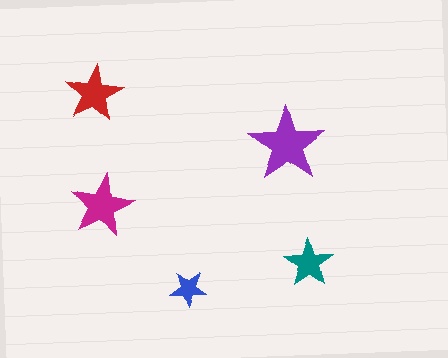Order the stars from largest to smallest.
the purple one, the magenta one, the red one, the teal one, the blue one.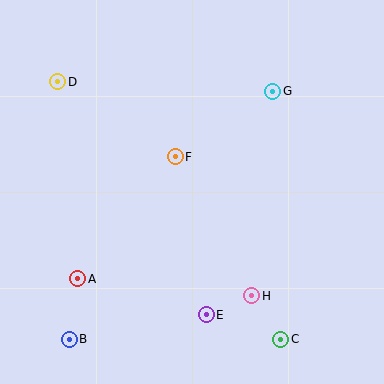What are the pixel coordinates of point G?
Point G is at (273, 91).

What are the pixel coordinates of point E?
Point E is at (206, 315).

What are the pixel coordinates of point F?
Point F is at (175, 157).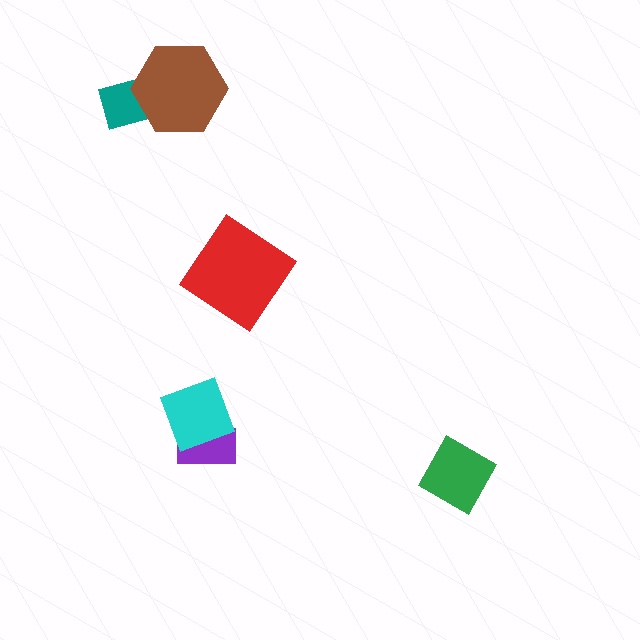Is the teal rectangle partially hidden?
Yes, it is partially covered by another shape.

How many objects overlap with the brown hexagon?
1 object overlaps with the brown hexagon.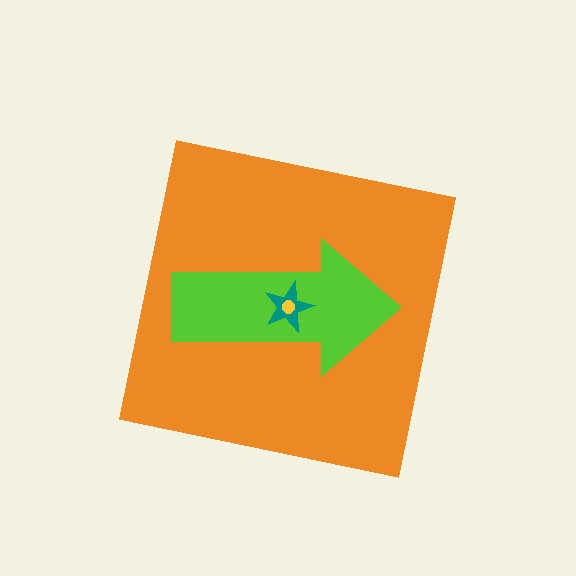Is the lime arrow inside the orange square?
Yes.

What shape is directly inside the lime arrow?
The teal star.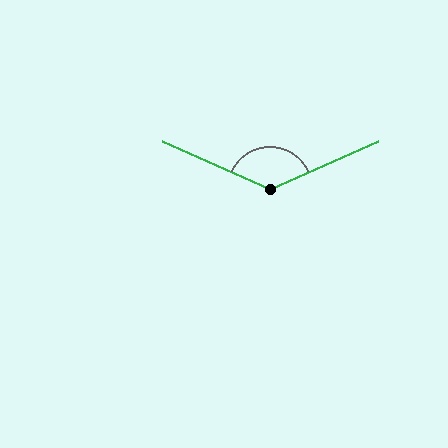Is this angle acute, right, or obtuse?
It is obtuse.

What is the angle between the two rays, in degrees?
Approximately 132 degrees.